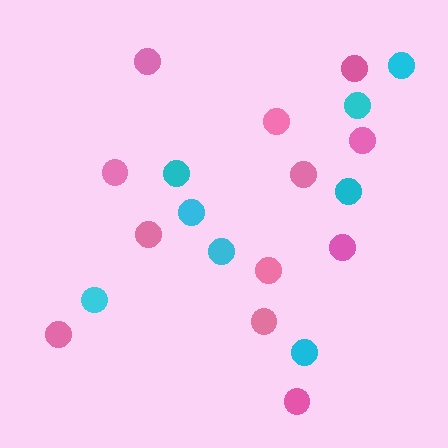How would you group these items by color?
There are 2 groups: one group of pink circles (12) and one group of cyan circles (8).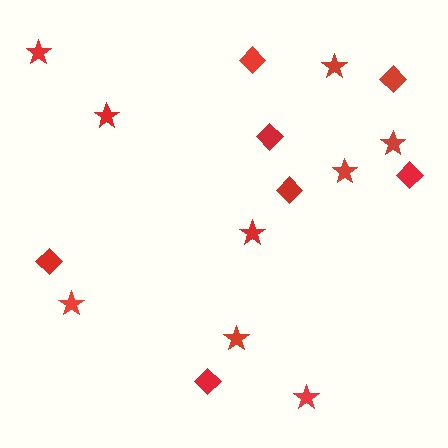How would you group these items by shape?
There are 2 groups: one group of diamonds (7) and one group of stars (9).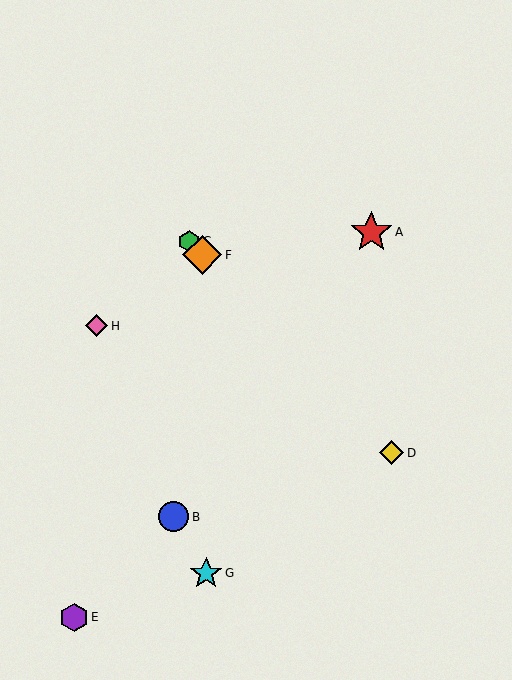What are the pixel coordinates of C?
Object C is at (189, 241).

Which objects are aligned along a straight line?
Objects C, D, F are aligned along a straight line.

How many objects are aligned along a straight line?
3 objects (C, D, F) are aligned along a straight line.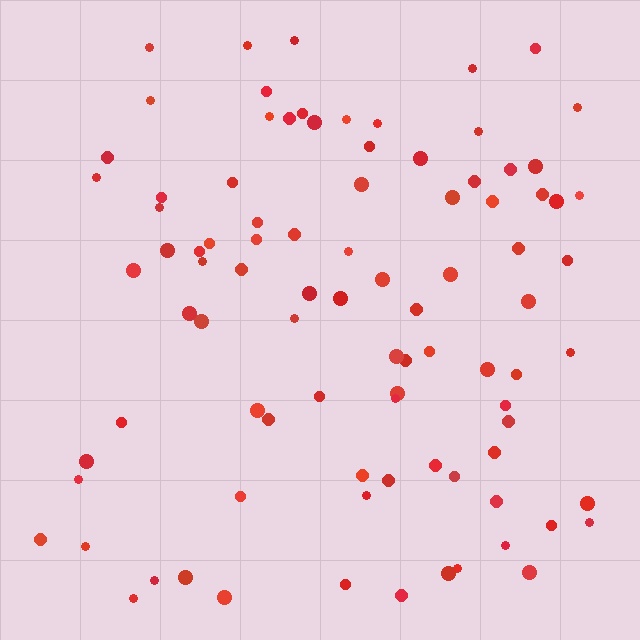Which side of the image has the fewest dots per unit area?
The left.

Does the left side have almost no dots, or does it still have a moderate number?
Still a moderate number, just noticeably fewer than the right.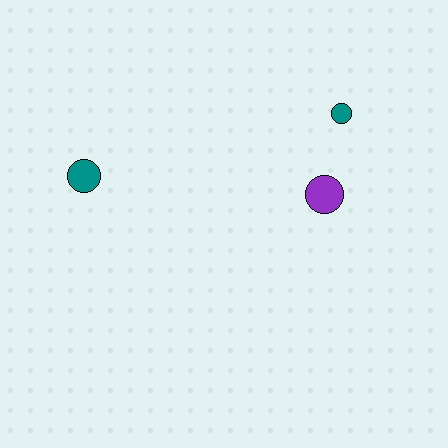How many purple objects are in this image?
There is 1 purple object.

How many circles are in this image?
There are 3 circles.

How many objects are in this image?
There are 3 objects.